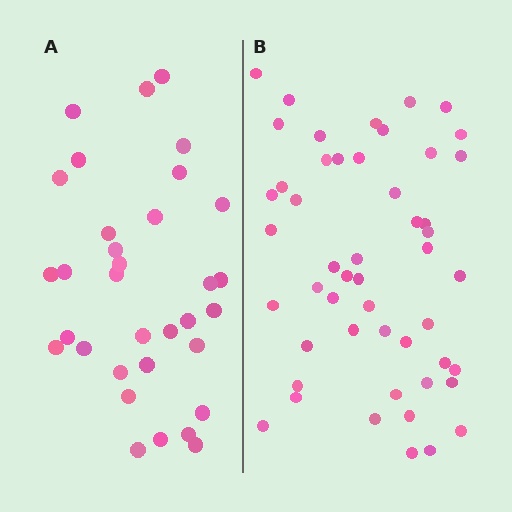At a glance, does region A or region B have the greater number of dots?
Region B (the right region) has more dots.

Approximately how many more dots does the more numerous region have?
Region B has approximately 15 more dots than region A.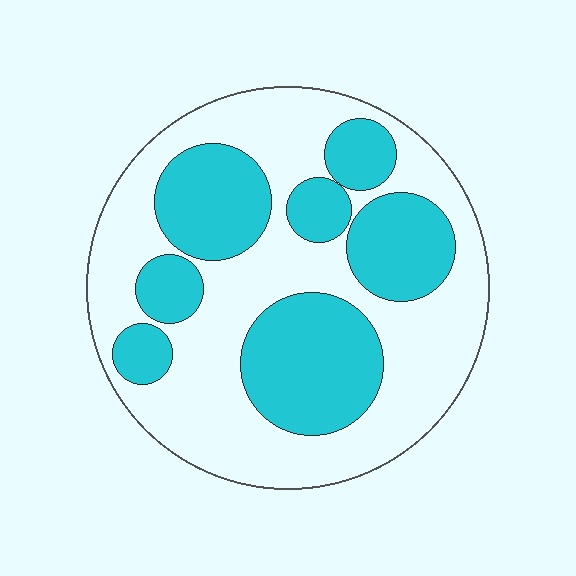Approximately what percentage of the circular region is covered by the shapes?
Approximately 40%.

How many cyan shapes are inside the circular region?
7.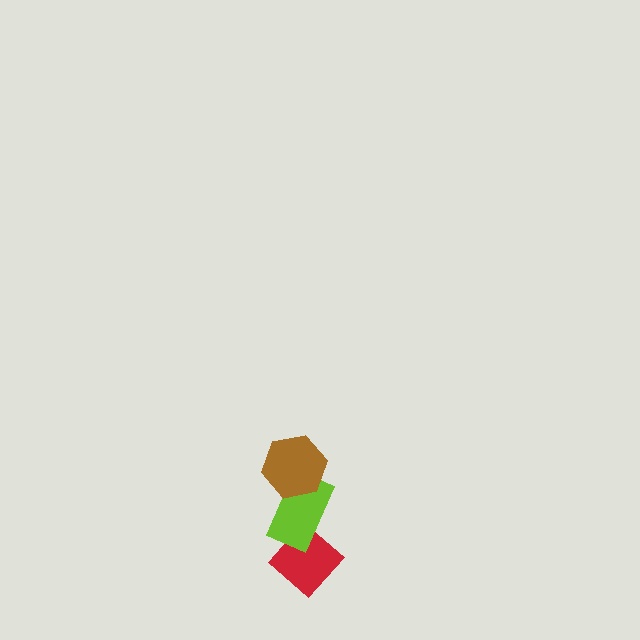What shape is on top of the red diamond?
The lime rectangle is on top of the red diamond.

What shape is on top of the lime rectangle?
The brown hexagon is on top of the lime rectangle.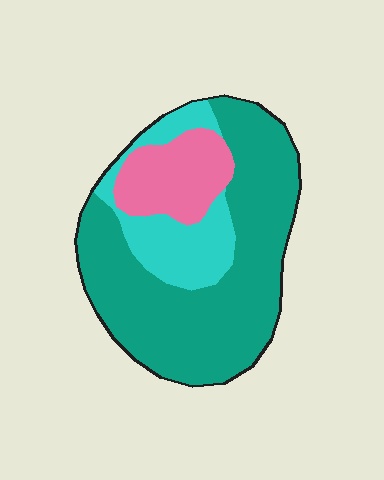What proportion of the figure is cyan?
Cyan covers roughly 20% of the figure.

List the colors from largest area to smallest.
From largest to smallest: teal, cyan, pink.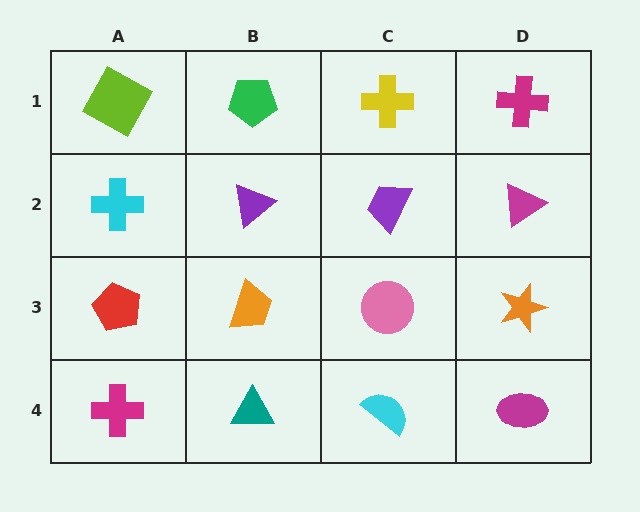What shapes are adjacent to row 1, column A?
A cyan cross (row 2, column A), a green pentagon (row 1, column B).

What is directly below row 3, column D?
A magenta ellipse.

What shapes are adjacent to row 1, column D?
A magenta triangle (row 2, column D), a yellow cross (row 1, column C).